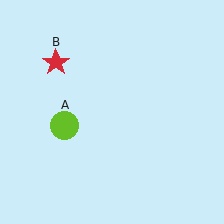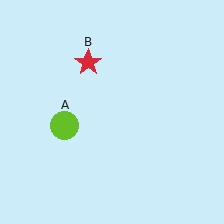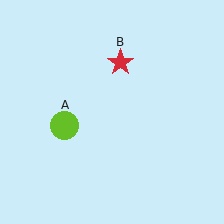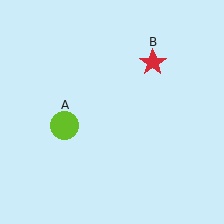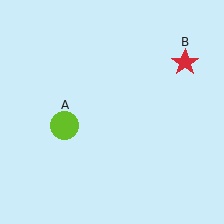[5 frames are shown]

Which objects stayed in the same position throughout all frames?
Lime circle (object A) remained stationary.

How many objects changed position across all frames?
1 object changed position: red star (object B).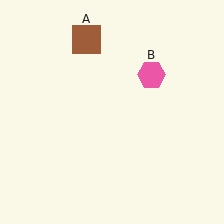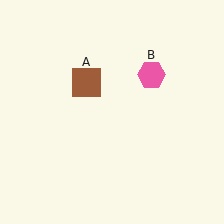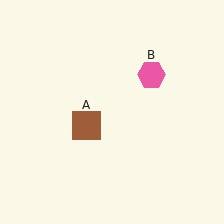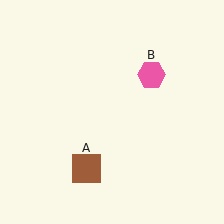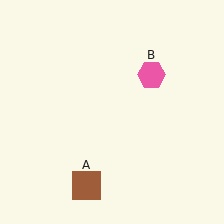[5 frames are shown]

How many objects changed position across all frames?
1 object changed position: brown square (object A).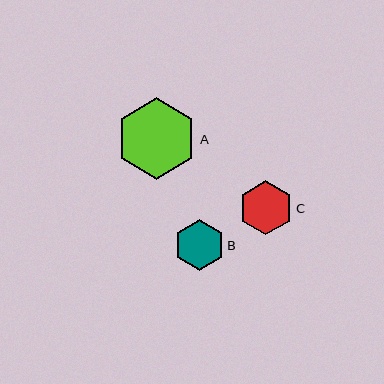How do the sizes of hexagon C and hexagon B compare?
Hexagon C and hexagon B are approximately the same size.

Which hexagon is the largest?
Hexagon A is the largest with a size of approximately 81 pixels.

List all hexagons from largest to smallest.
From largest to smallest: A, C, B.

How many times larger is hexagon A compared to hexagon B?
Hexagon A is approximately 1.6 times the size of hexagon B.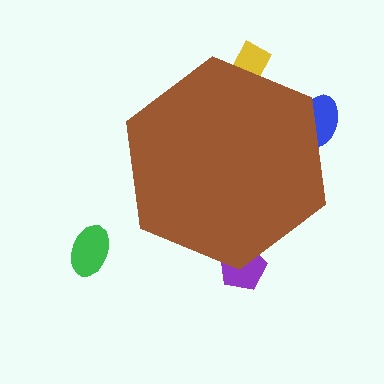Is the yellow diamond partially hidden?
Yes, the yellow diamond is partially hidden behind the brown hexagon.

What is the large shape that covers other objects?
A brown hexagon.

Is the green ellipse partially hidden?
No, the green ellipse is fully visible.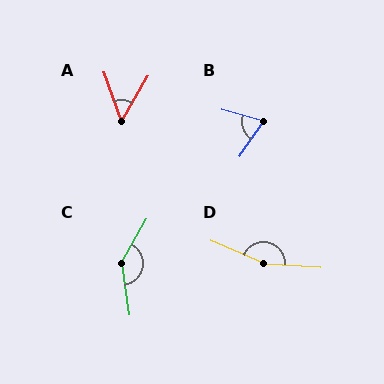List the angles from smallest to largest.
A (50°), B (71°), C (142°), D (161°).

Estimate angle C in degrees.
Approximately 142 degrees.